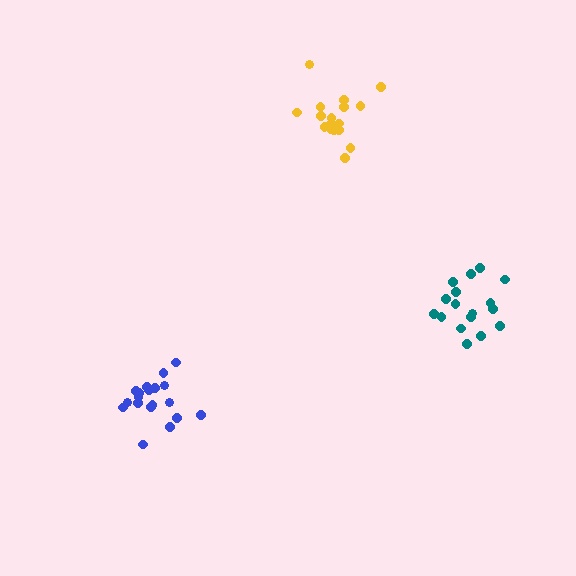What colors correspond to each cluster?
The clusters are colored: yellow, blue, teal.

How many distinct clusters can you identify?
There are 3 distinct clusters.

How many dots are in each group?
Group 1: 17 dots, Group 2: 19 dots, Group 3: 17 dots (53 total).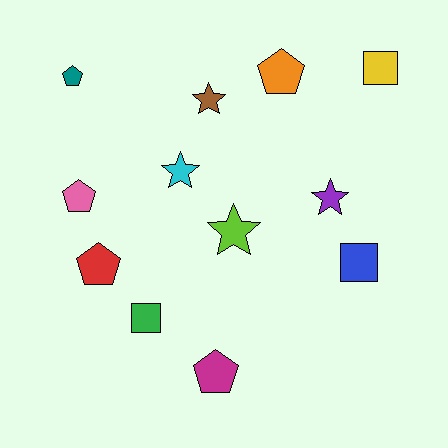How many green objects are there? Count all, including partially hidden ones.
There is 1 green object.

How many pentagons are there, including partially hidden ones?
There are 5 pentagons.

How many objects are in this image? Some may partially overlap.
There are 12 objects.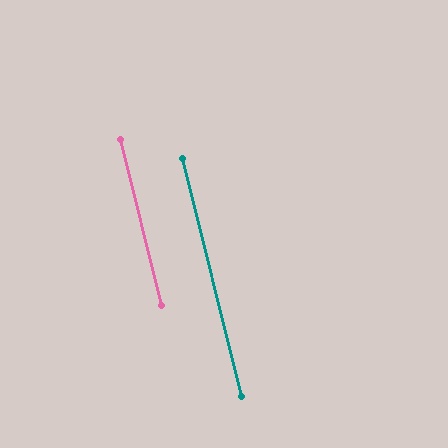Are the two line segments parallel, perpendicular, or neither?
Parallel — their directions differ by only 0.0°.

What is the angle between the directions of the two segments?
Approximately 0 degrees.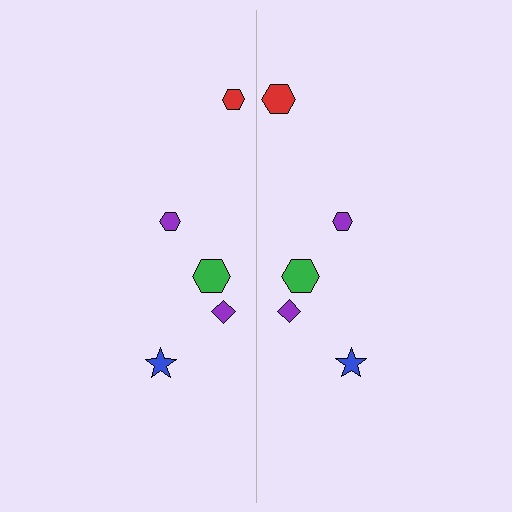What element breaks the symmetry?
The red hexagon on the right side has a different size than its mirror counterpart.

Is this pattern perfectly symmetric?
No, the pattern is not perfectly symmetric. The red hexagon on the right side has a different size than its mirror counterpart.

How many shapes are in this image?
There are 10 shapes in this image.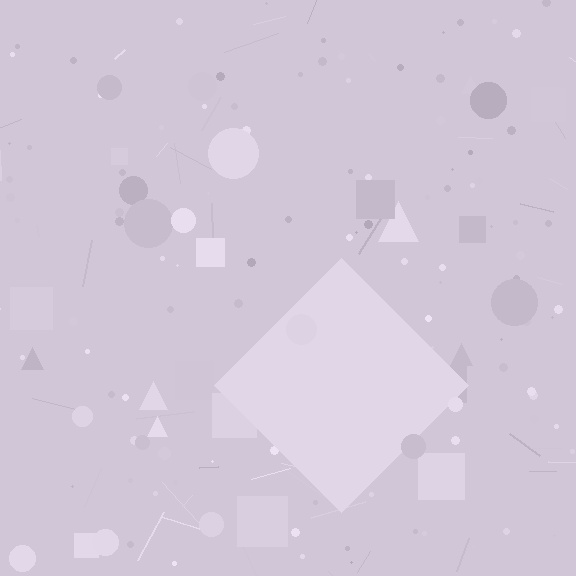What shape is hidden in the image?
A diamond is hidden in the image.